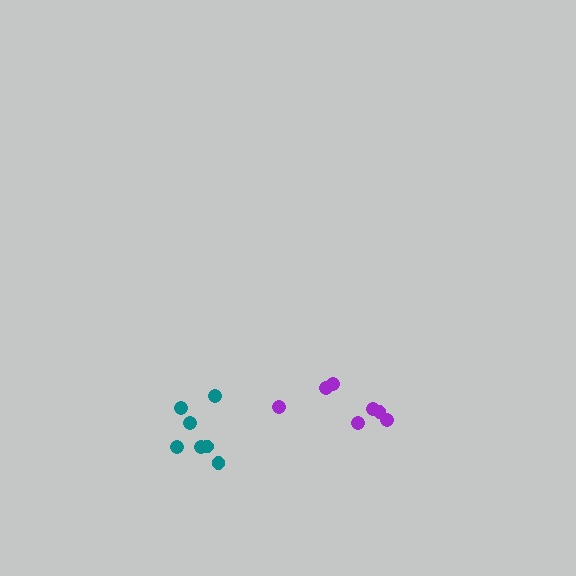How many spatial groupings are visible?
There are 2 spatial groupings.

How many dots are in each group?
Group 1: 7 dots, Group 2: 7 dots (14 total).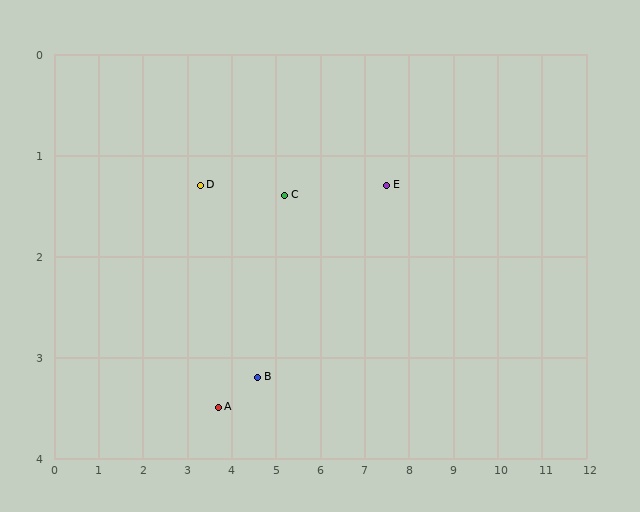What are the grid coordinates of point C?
Point C is at approximately (5.2, 1.4).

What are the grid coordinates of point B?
Point B is at approximately (4.6, 3.2).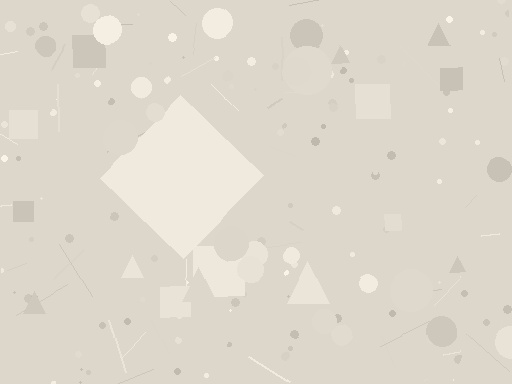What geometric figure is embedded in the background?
A diamond is embedded in the background.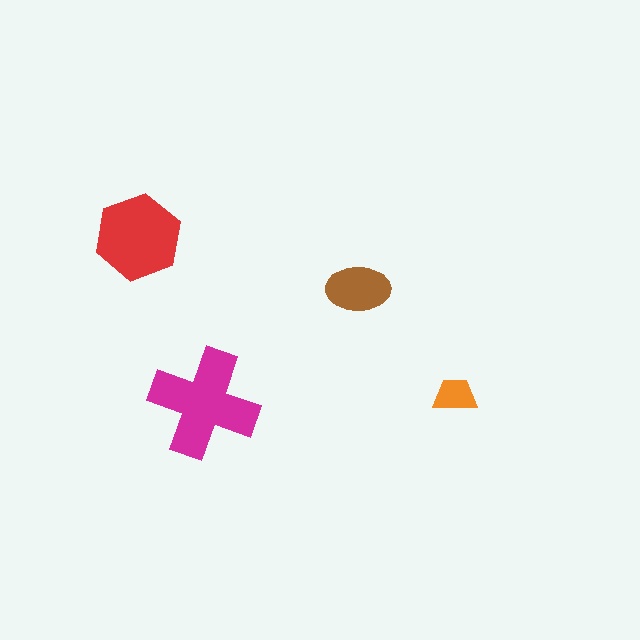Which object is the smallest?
The orange trapezoid.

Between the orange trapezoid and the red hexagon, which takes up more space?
The red hexagon.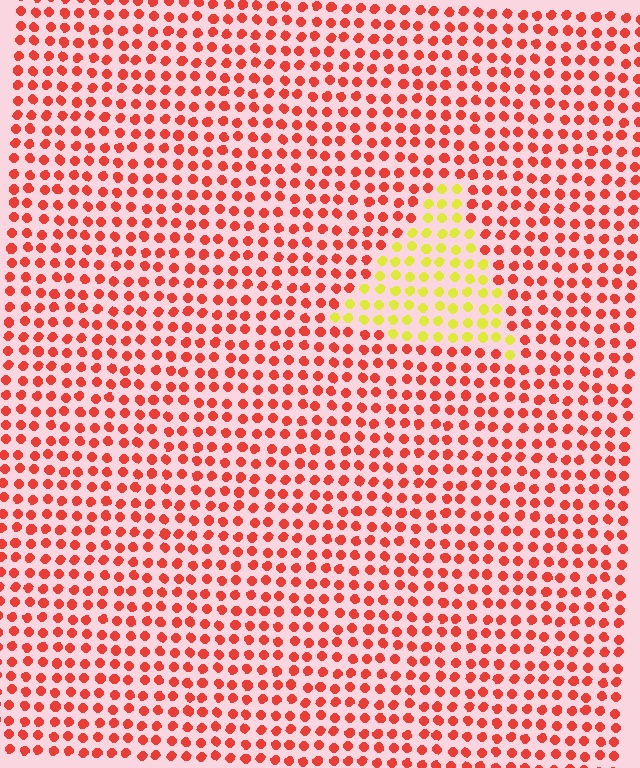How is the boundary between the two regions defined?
The boundary is defined purely by a slight shift in hue (about 62 degrees). Spacing, size, and orientation are identical on both sides.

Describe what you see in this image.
The image is filled with small red elements in a uniform arrangement. A triangle-shaped region is visible where the elements are tinted to a slightly different hue, forming a subtle color boundary.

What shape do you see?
I see a triangle.